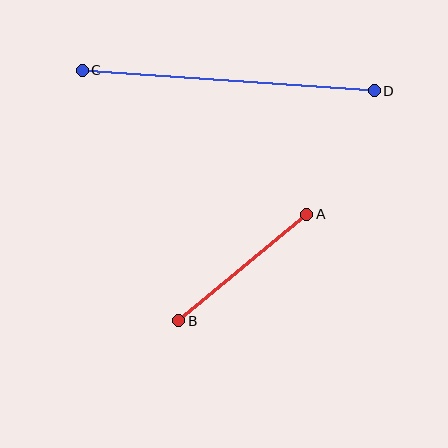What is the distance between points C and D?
The distance is approximately 293 pixels.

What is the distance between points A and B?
The distance is approximately 166 pixels.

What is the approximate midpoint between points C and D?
The midpoint is at approximately (228, 80) pixels.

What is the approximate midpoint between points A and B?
The midpoint is at approximately (243, 267) pixels.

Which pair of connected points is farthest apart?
Points C and D are farthest apart.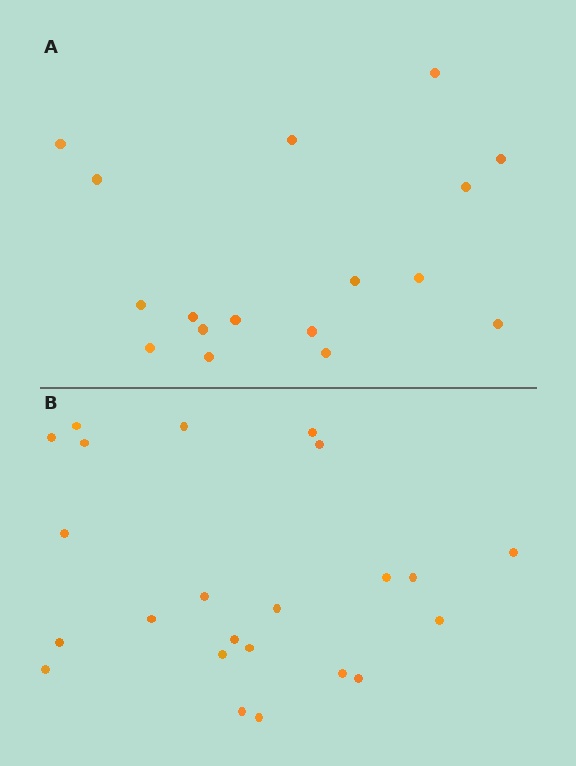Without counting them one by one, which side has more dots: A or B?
Region B (the bottom region) has more dots.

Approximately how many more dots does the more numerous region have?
Region B has about 6 more dots than region A.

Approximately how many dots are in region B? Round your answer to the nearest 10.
About 20 dots. (The exact count is 23, which rounds to 20.)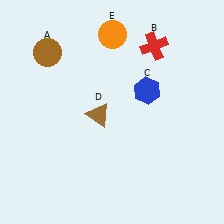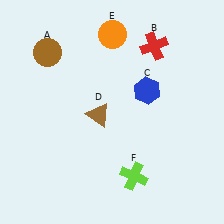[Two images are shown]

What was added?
A lime cross (F) was added in Image 2.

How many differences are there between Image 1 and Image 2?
There is 1 difference between the two images.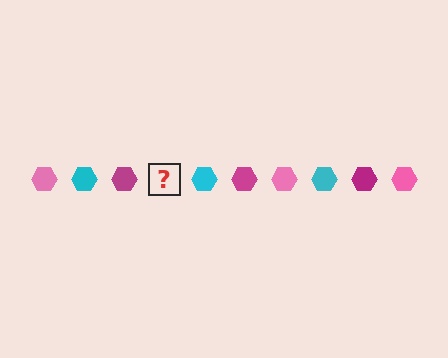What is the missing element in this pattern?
The missing element is a pink hexagon.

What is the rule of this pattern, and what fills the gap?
The rule is that the pattern cycles through pink, cyan, magenta hexagons. The gap should be filled with a pink hexagon.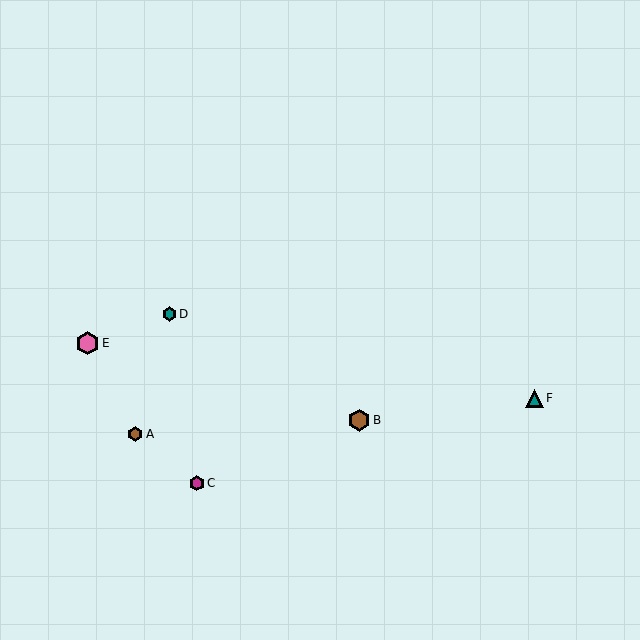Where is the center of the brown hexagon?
The center of the brown hexagon is at (359, 420).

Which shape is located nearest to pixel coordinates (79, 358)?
The pink hexagon (labeled E) at (88, 343) is nearest to that location.